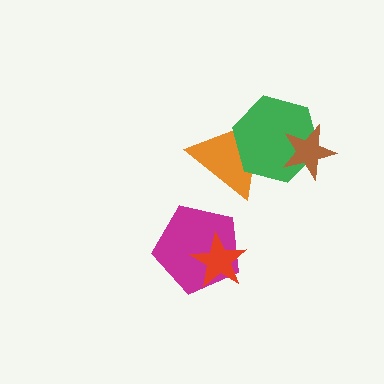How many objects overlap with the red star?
1 object overlaps with the red star.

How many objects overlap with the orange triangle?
1 object overlaps with the orange triangle.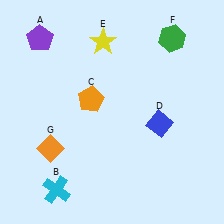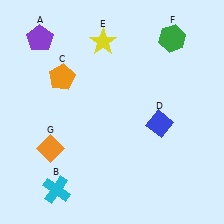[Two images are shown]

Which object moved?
The orange pentagon (C) moved left.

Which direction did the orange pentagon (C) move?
The orange pentagon (C) moved left.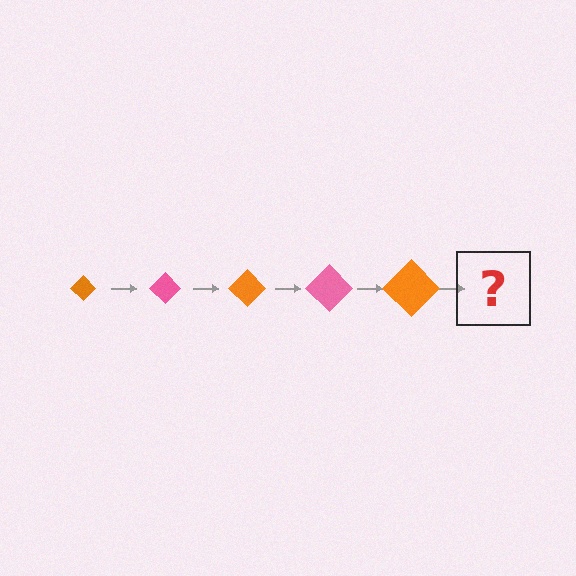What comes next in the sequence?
The next element should be a pink diamond, larger than the previous one.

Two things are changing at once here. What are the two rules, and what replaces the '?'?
The two rules are that the diamond grows larger each step and the color cycles through orange and pink. The '?' should be a pink diamond, larger than the previous one.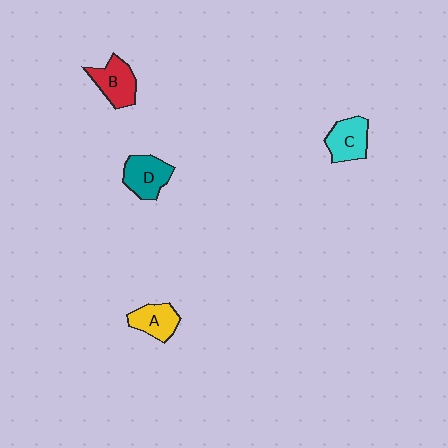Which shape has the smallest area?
Shape A (yellow).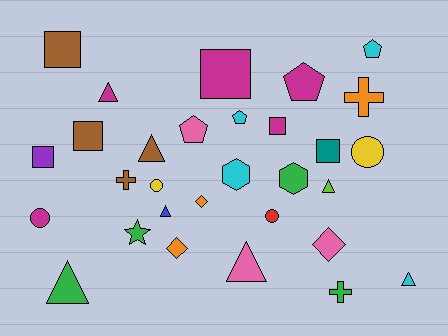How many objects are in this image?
There are 30 objects.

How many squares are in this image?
There are 6 squares.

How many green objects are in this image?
There are 4 green objects.